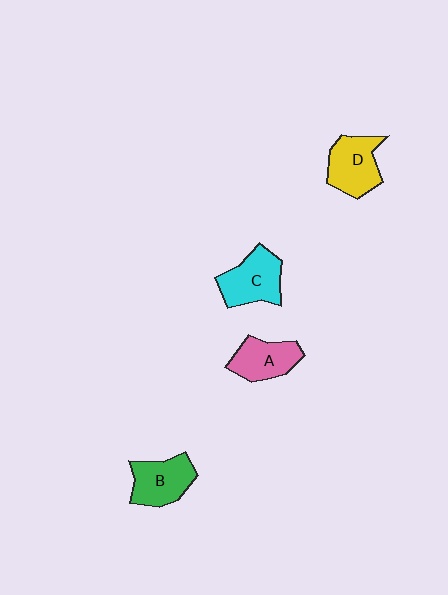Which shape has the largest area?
Shape C (cyan).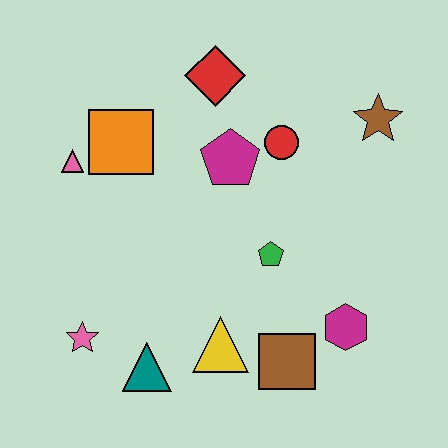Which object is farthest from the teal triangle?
The brown star is farthest from the teal triangle.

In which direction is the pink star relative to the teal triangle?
The pink star is to the left of the teal triangle.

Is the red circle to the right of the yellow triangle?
Yes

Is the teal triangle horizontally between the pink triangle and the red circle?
Yes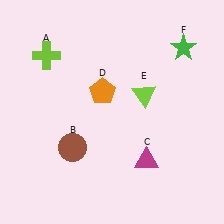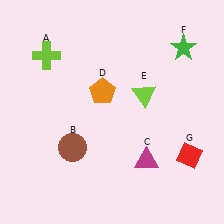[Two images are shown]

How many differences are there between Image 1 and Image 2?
There is 1 difference between the two images.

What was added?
A red diamond (G) was added in Image 2.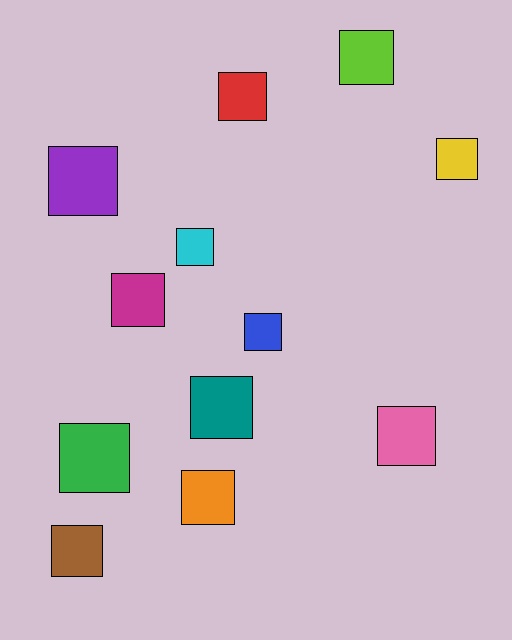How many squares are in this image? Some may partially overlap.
There are 12 squares.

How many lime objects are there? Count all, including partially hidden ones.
There is 1 lime object.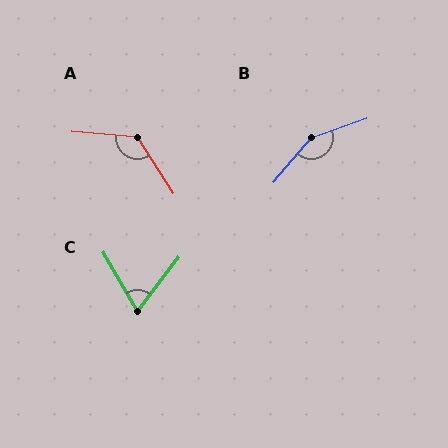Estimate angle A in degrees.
Approximately 128 degrees.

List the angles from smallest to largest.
C (67°), A (128°), B (150°).